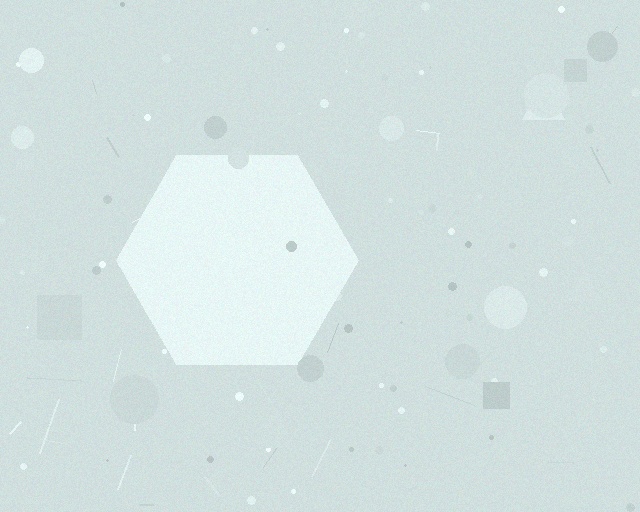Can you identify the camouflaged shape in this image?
The camouflaged shape is a hexagon.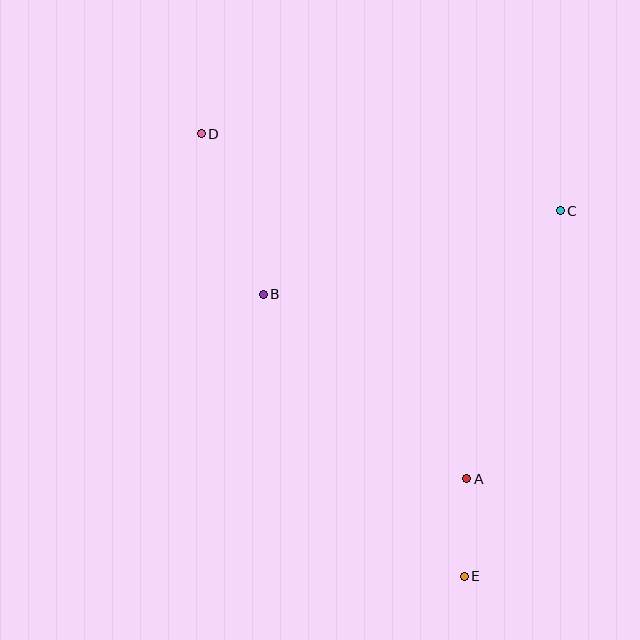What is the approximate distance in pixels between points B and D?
The distance between B and D is approximately 172 pixels.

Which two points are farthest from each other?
Points D and E are farthest from each other.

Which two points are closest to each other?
Points A and E are closest to each other.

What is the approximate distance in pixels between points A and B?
The distance between A and B is approximately 275 pixels.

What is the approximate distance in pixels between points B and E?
The distance between B and E is approximately 347 pixels.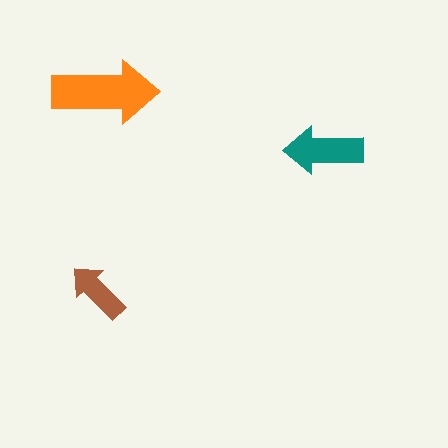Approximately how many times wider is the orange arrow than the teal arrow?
About 1.5 times wider.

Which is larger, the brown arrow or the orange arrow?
The orange one.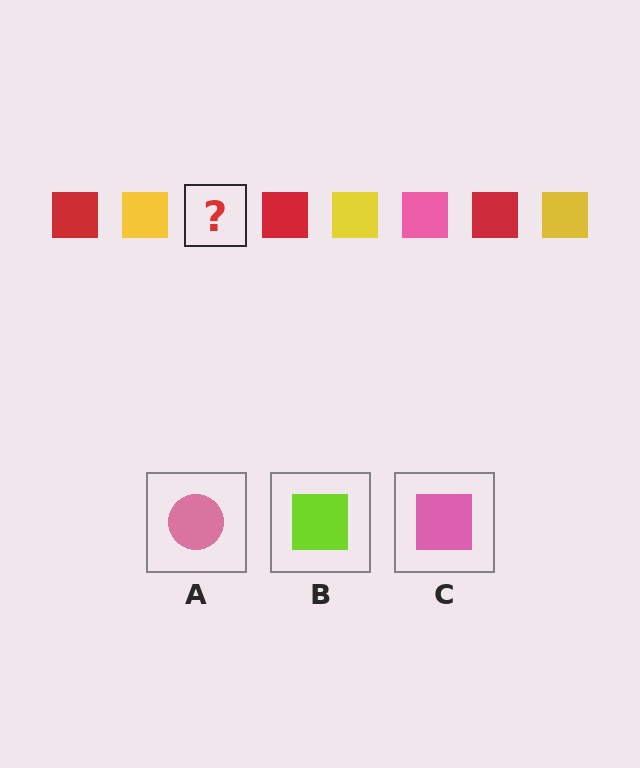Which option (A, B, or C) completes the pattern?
C.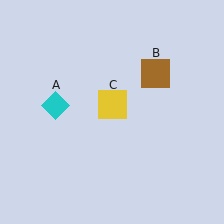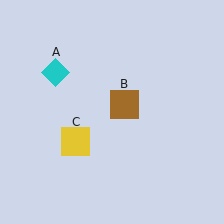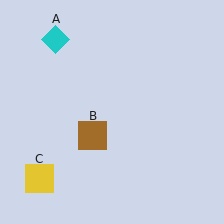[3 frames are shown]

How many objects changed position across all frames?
3 objects changed position: cyan diamond (object A), brown square (object B), yellow square (object C).